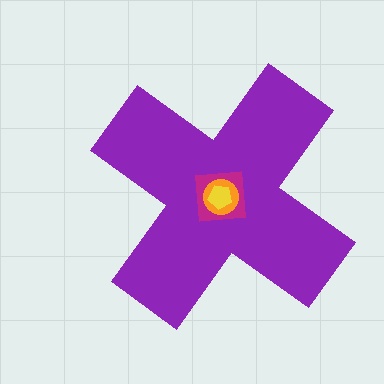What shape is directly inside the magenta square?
The orange circle.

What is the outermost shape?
The purple cross.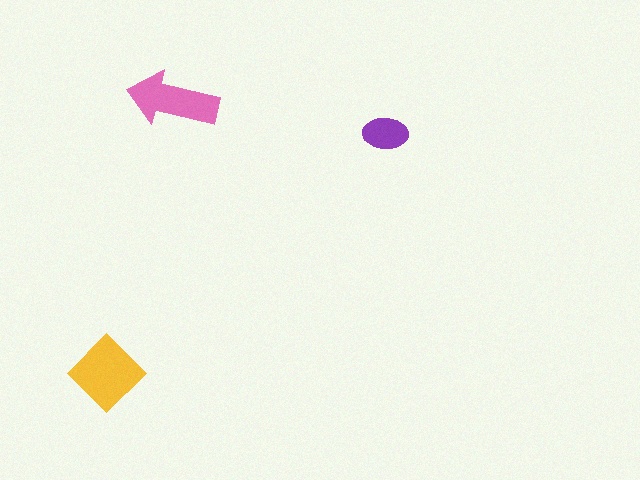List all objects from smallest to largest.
The purple ellipse, the pink arrow, the yellow diamond.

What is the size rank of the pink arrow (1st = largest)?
2nd.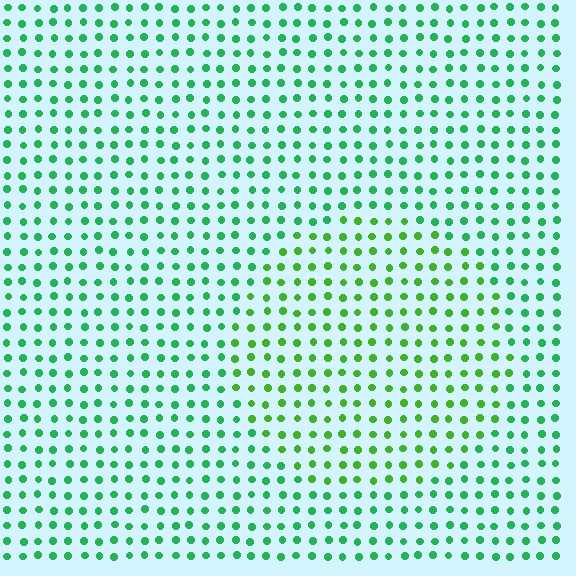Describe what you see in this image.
The image is filled with small green elements in a uniform arrangement. A circle-shaped region is visible where the elements are tinted to a slightly different hue, forming a subtle color boundary.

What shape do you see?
I see a circle.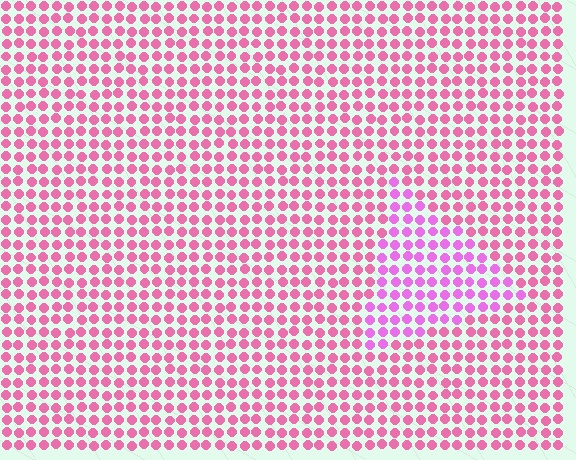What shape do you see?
I see a triangle.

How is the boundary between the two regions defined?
The boundary is defined purely by a slight shift in hue (about 29 degrees). Spacing, size, and orientation are identical on both sides.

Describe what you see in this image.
The image is filled with small pink elements in a uniform arrangement. A triangle-shaped region is visible where the elements are tinted to a slightly different hue, forming a subtle color boundary.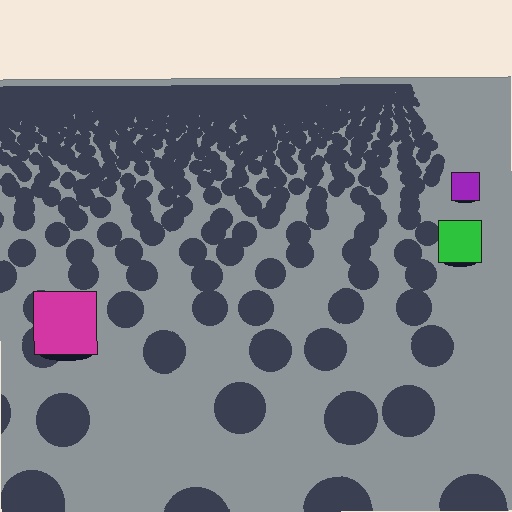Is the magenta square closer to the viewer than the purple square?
Yes. The magenta square is closer — you can tell from the texture gradient: the ground texture is coarser near it.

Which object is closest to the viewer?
The magenta square is closest. The texture marks near it are larger and more spread out.